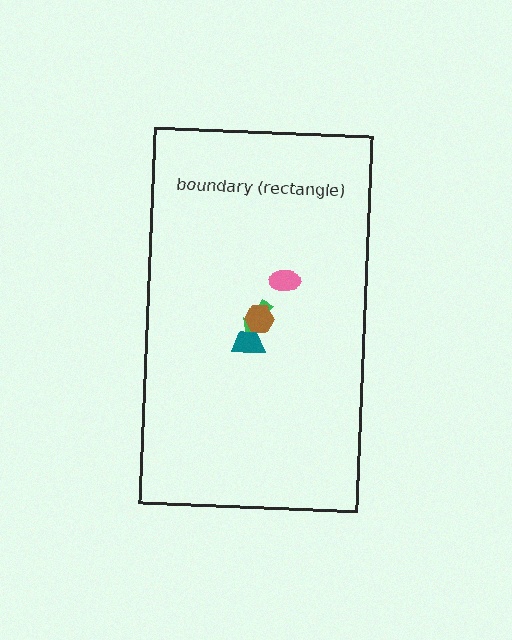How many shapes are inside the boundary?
4 inside, 0 outside.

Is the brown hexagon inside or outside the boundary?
Inside.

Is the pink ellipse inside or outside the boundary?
Inside.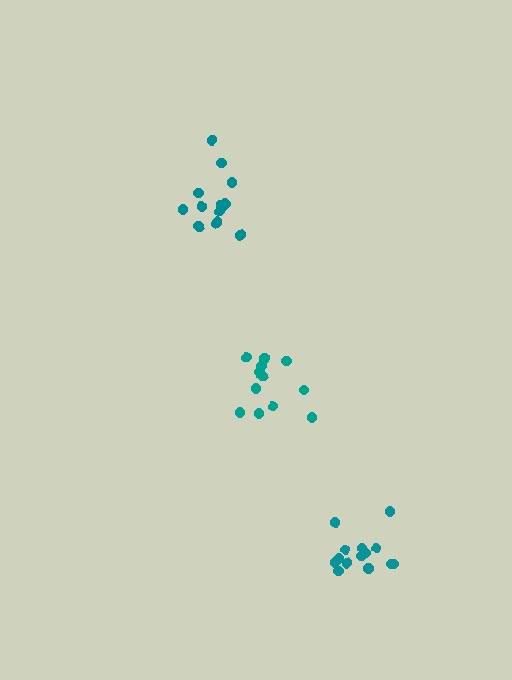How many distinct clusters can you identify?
There are 3 distinct clusters.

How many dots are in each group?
Group 1: 14 dots, Group 2: 14 dots, Group 3: 13 dots (41 total).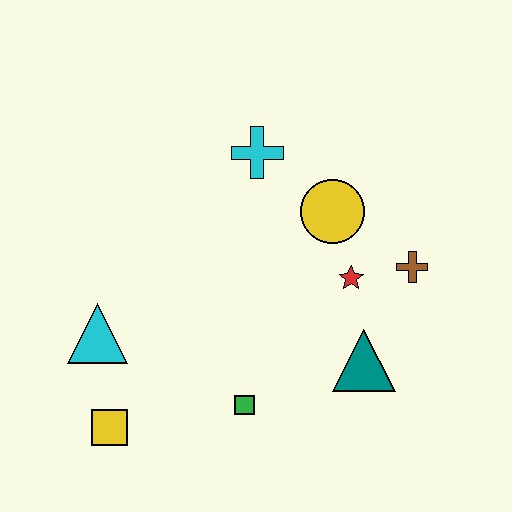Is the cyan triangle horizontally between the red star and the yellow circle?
No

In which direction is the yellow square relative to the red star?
The yellow square is to the left of the red star.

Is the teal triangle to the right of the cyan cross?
Yes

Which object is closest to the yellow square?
The cyan triangle is closest to the yellow square.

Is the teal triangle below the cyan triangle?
Yes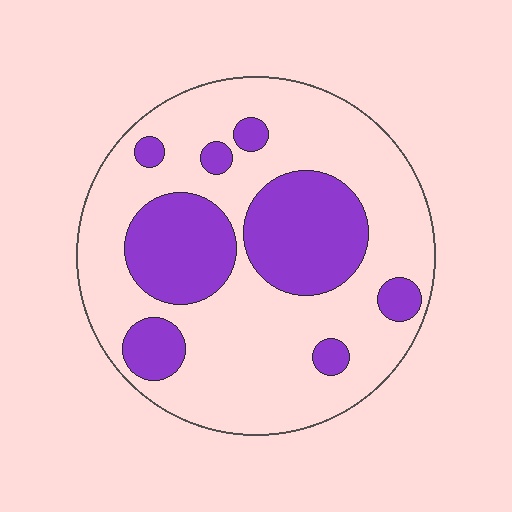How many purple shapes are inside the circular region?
8.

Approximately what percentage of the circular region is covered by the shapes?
Approximately 30%.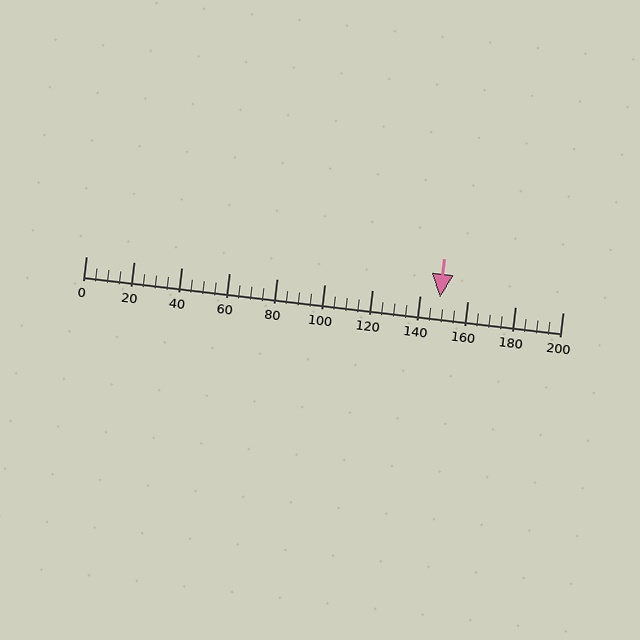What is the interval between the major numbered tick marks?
The major tick marks are spaced 20 units apart.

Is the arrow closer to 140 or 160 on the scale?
The arrow is closer to 140.